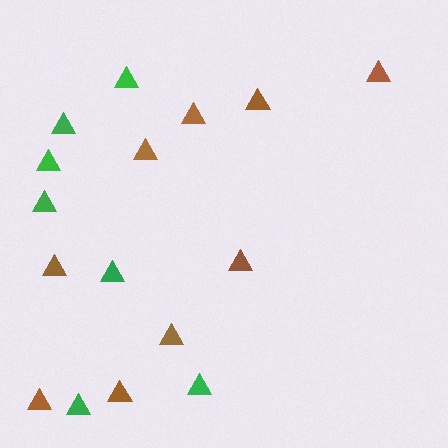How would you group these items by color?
There are 2 groups: one group of green triangles (7) and one group of brown triangles (9).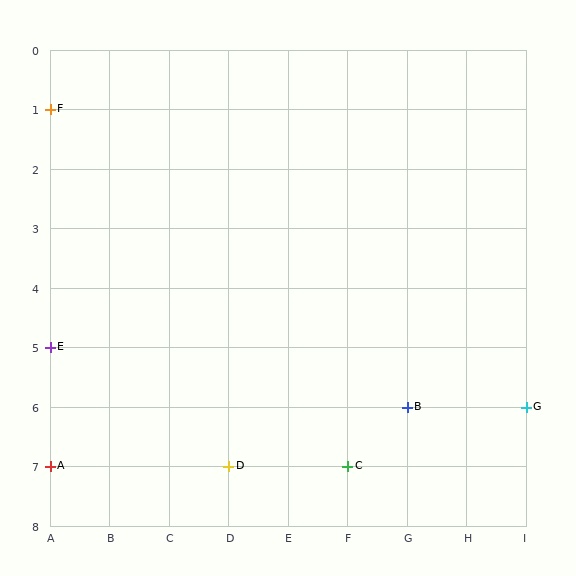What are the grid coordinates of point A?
Point A is at grid coordinates (A, 7).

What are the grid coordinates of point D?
Point D is at grid coordinates (D, 7).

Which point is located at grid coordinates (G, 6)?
Point B is at (G, 6).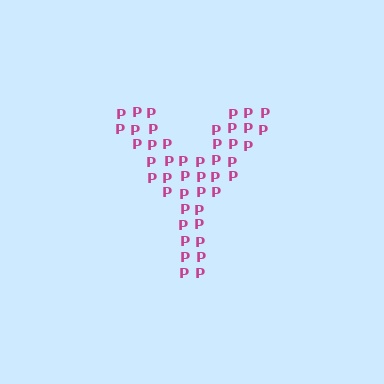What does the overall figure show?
The overall figure shows the letter Y.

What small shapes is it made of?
It is made of small letter P's.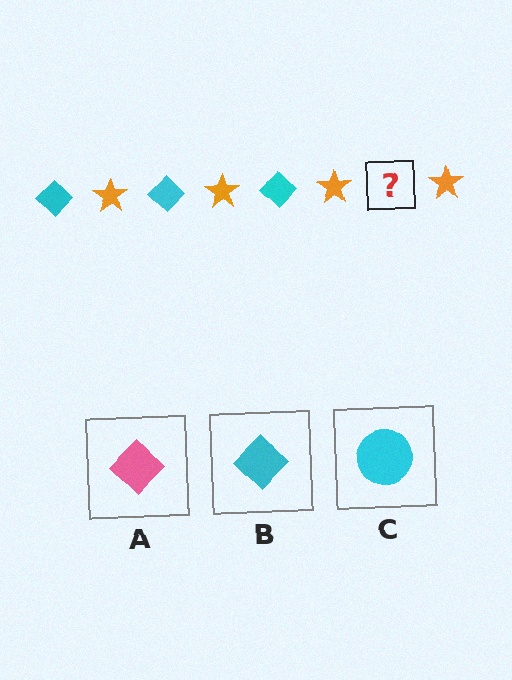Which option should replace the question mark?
Option B.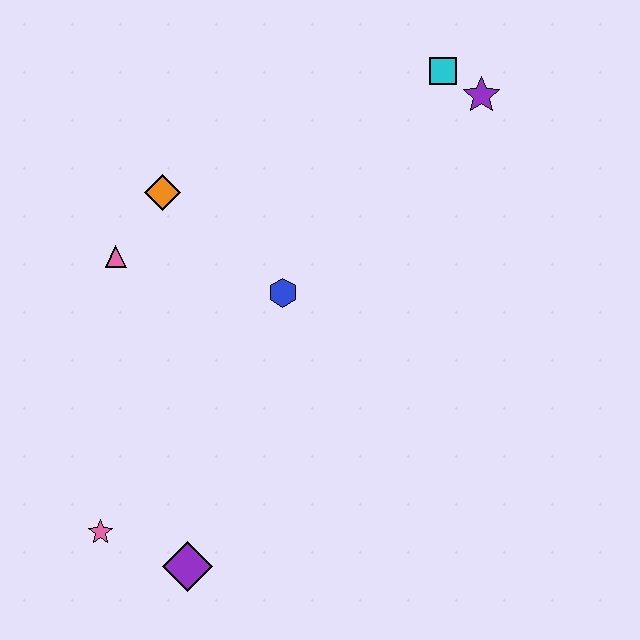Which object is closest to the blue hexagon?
The orange diamond is closest to the blue hexagon.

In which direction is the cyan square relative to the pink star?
The cyan square is above the pink star.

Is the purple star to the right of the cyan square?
Yes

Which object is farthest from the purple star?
The pink star is farthest from the purple star.